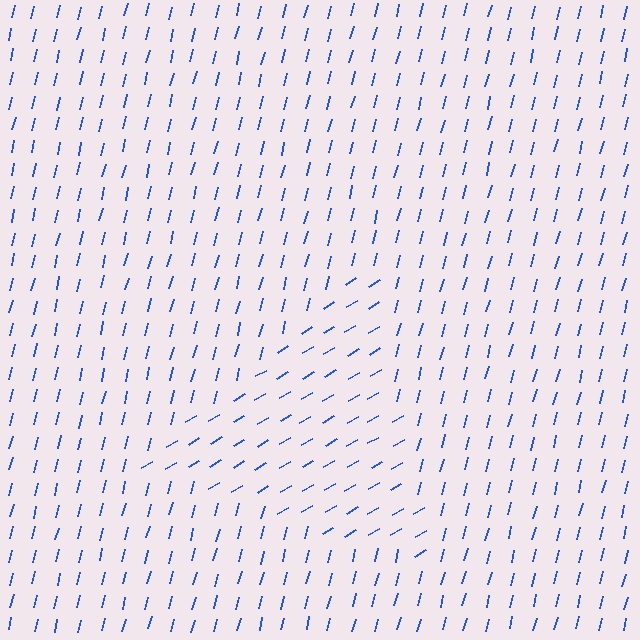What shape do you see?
I see a triangle.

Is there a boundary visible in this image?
Yes, there is a texture boundary formed by a change in line orientation.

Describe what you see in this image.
The image is filled with small blue line segments. A triangle region in the image has lines oriented differently from the surrounding lines, creating a visible texture boundary.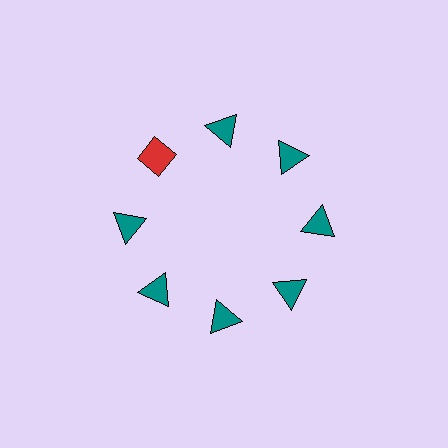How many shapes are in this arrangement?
There are 8 shapes arranged in a ring pattern.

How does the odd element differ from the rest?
It differs in both color (red instead of teal) and shape (diamond instead of triangle).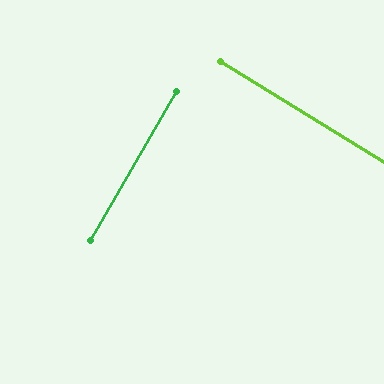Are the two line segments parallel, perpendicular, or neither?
Perpendicular — they meet at approximately 89°.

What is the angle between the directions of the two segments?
Approximately 89 degrees.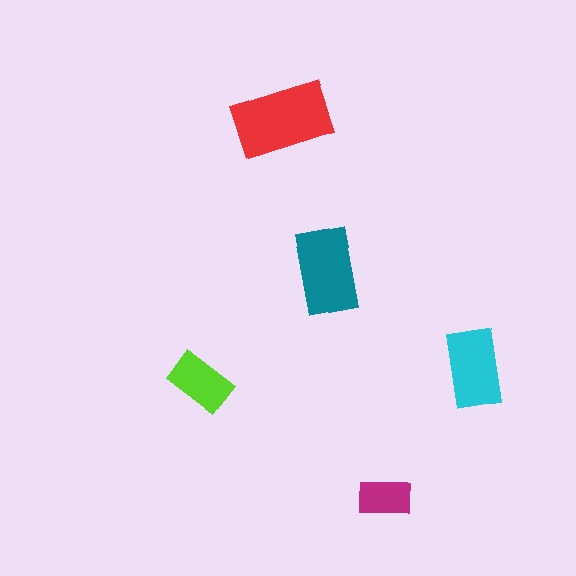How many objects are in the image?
There are 5 objects in the image.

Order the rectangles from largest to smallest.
the red one, the teal one, the cyan one, the lime one, the magenta one.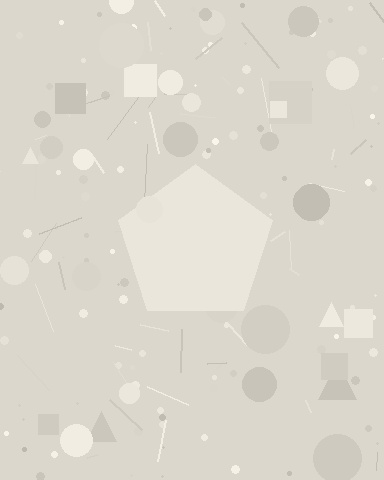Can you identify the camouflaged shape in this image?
The camouflaged shape is a pentagon.